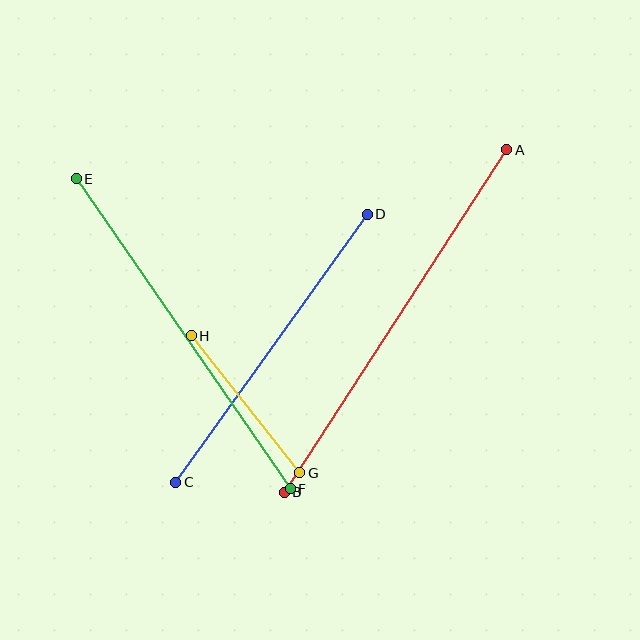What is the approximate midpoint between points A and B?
The midpoint is at approximately (395, 321) pixels.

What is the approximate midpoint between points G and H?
The midpoint is at approximately (246, 404) pixels.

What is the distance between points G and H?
The distance is approximately 175 pixels.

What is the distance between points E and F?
The distance is approximately 377 pixels.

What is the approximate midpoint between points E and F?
The midpoint is at approximately (183, 334) pixels.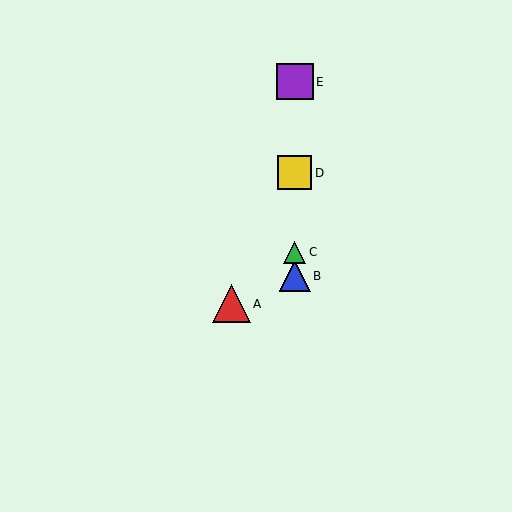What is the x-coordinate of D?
Object D is at x≈295.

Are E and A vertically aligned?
No, E is at x≈295 and A is at x≈231.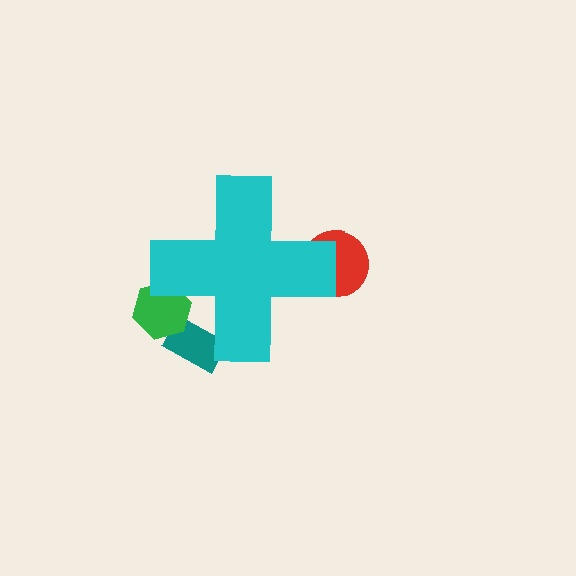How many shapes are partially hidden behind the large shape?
3 shapes are partially hidden.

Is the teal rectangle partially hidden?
Yes, the teal rectangle is partially hidden behind the cyan cross.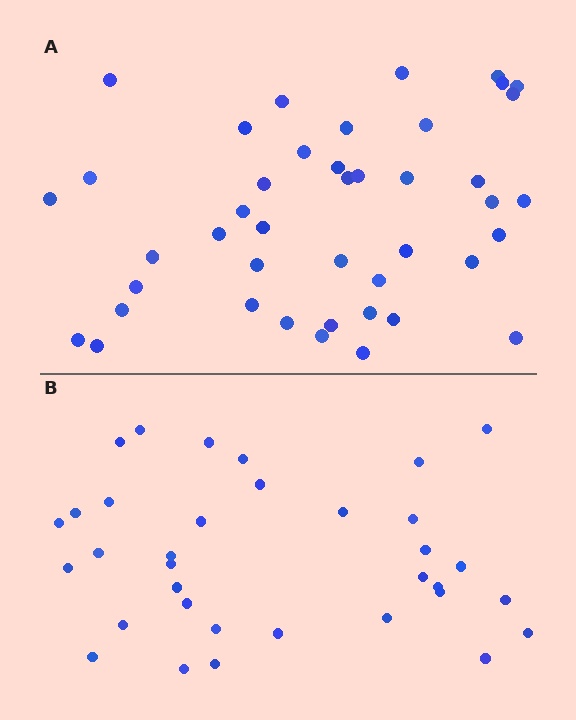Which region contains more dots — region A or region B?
Region A (the top region) has more dots.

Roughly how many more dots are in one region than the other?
Region A has roughly 8 or so more dots than region B.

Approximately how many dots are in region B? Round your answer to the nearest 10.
About 30 dots. (The exact count is 34, which rounds to 30.)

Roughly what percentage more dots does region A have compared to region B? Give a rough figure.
About 25% more.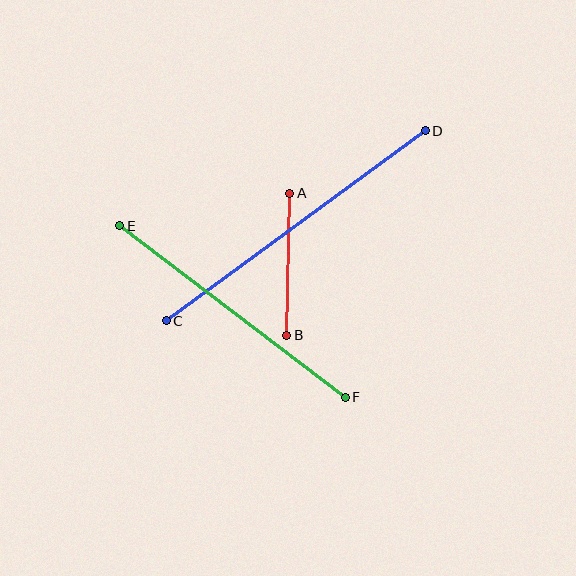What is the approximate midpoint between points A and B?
The midpoint is at approximately (288, 264) pixels.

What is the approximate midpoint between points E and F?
The midpoint is at approximately (232, 312) pixels.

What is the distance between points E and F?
The distance is approximately 283 pixels.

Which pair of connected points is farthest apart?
Points C and D are farthest apart.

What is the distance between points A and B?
The distance is approximately 142 pixels.